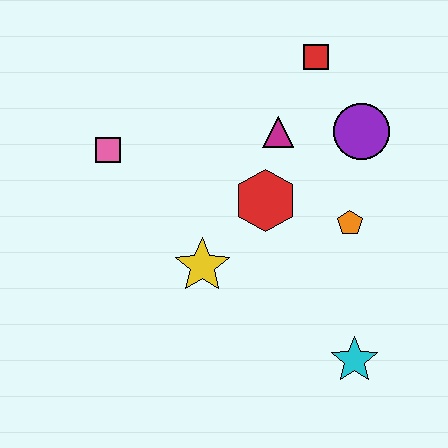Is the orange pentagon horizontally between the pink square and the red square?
No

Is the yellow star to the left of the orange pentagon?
Yes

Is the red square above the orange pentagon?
Yes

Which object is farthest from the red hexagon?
The cyan star is farthest from the red hexagon.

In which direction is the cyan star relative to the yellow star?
The cyan star is to the right of the yellow star.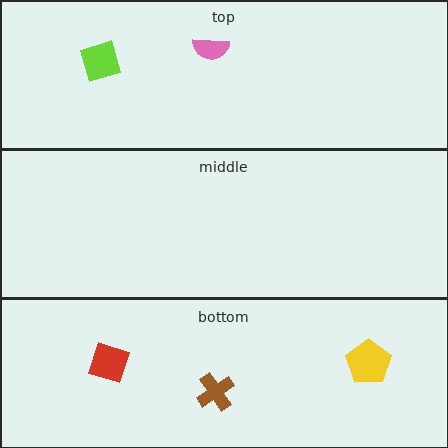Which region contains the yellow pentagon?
The bottom region.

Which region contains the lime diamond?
The top region.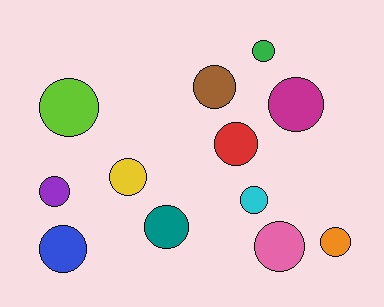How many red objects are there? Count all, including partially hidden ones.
There is 1 red object.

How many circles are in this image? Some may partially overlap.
There are 12 circles.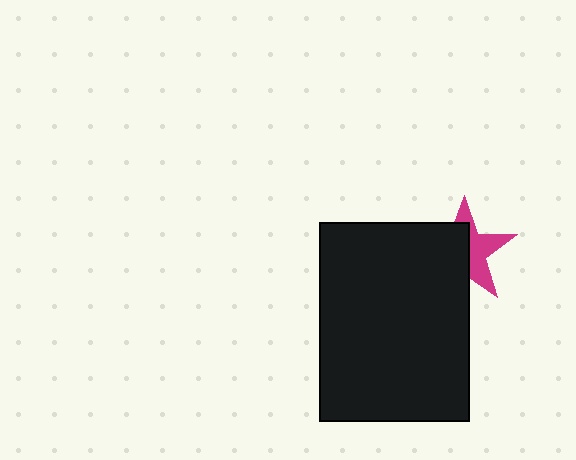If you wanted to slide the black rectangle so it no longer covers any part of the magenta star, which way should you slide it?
Slide it left — that is the most direct way to separate the two shapes.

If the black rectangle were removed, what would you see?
You would see the complete magenta star.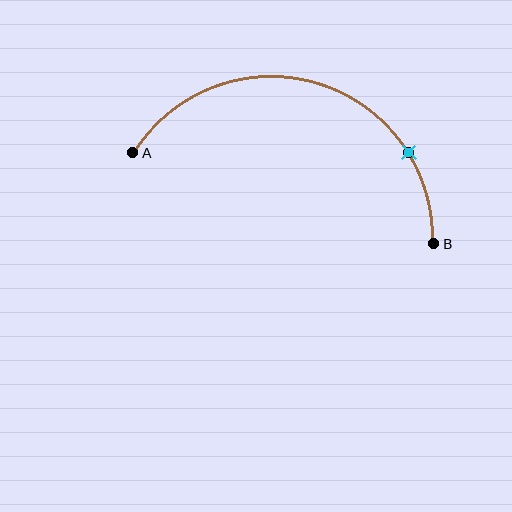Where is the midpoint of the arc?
The arc midpoint is the point on the curve farthest from the straight line joining A and B. It sits above that line.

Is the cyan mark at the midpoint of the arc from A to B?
No. The cyan mark lies on the arc but is closer to endpoint B. The arc midpoint would be at the point on the curve equidistant along the arc from both A and B.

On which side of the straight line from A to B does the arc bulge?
The arc bulges above the straight line connecting A and B.